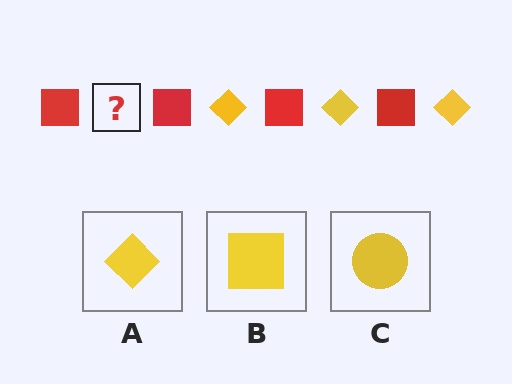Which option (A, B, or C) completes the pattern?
A.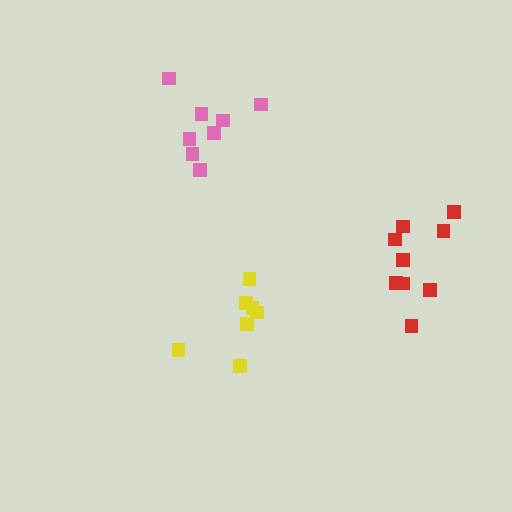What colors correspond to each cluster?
The clusters are colored: red, pink, yellow.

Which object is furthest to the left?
The pink cluster is leftmost.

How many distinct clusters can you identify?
There are 3 distinct clusters.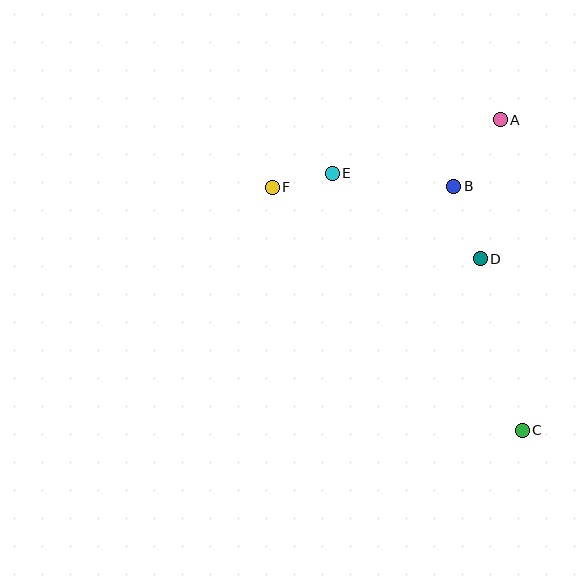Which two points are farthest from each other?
Points C and F are farthest from each other.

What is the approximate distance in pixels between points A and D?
The distance between A and D is approximately 140 pixels.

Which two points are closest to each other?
Points E and F are closest to each other.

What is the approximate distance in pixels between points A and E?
The distance between A and E is approximately 176 pixels.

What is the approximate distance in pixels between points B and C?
The distance between B and C is approximately 254 pixels.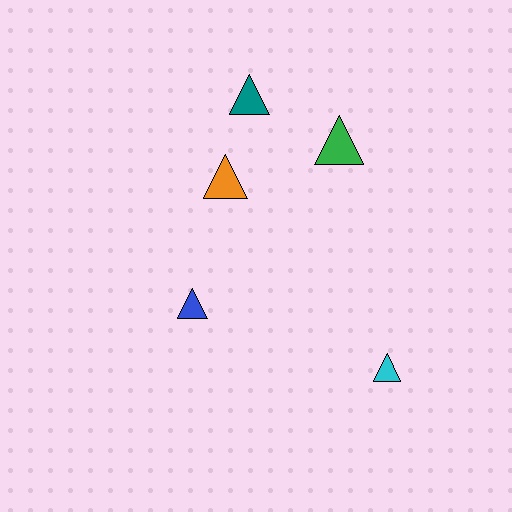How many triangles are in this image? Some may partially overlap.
There are 5 triangles.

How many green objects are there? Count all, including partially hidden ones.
There is 1 green object.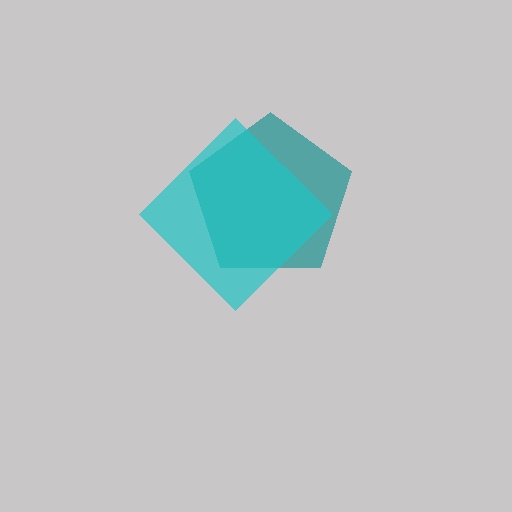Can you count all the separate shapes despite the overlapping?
Yes, there are 2 separate shapes.